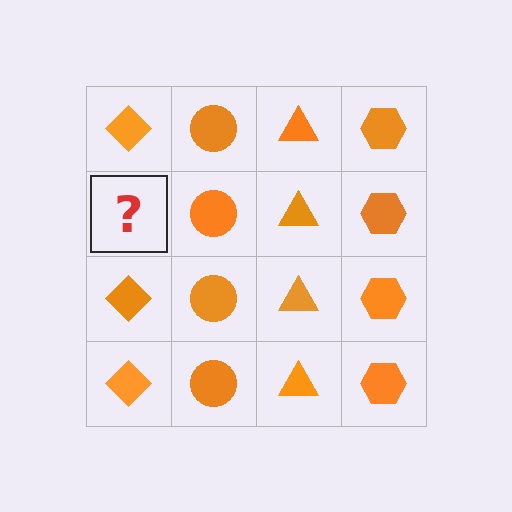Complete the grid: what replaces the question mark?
The question mark should be replaced with an orange diamond.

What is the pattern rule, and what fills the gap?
The rule is that each column has a consistent shape. The gap should be filled with an orange diamond.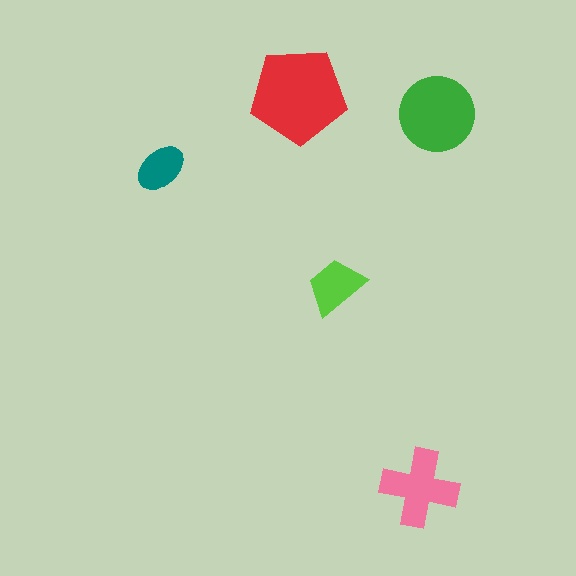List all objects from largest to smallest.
The red pentagon, the green circle, the pink cross, the lime trapezoid, the teal ellipse.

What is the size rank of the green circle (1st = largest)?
2nd.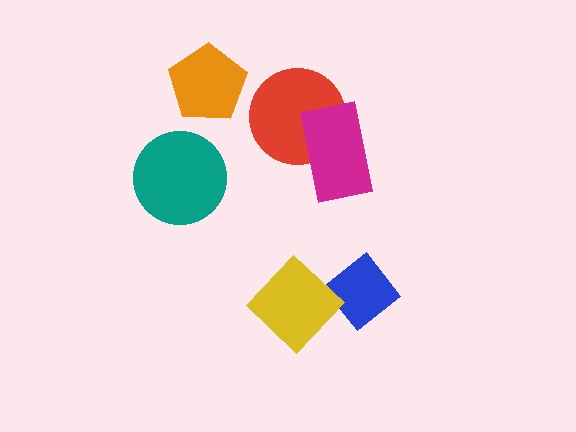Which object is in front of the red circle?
The magenta rectangle is in front of the red circle.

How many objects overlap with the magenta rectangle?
1 object overlaps with the magenta rectangle.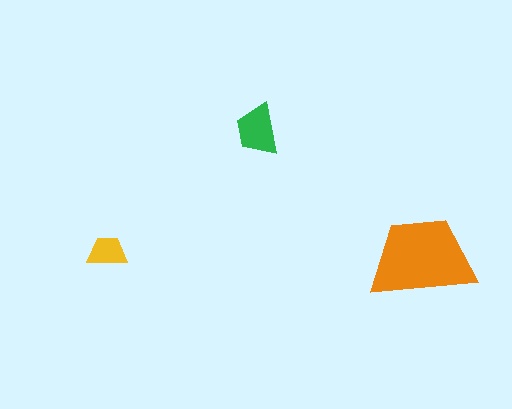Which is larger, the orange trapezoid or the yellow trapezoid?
The orange one.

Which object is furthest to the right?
The orange trapezoid is rightmost.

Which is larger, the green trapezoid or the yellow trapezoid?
The green one.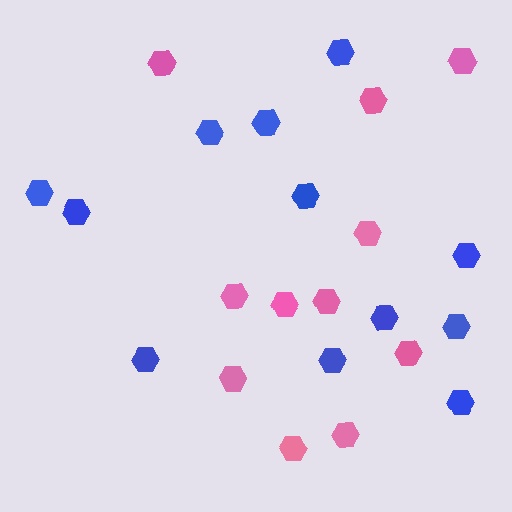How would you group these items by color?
There are 2 groups: one group of blue hexagons (12) and one group of pink hexagons (11).